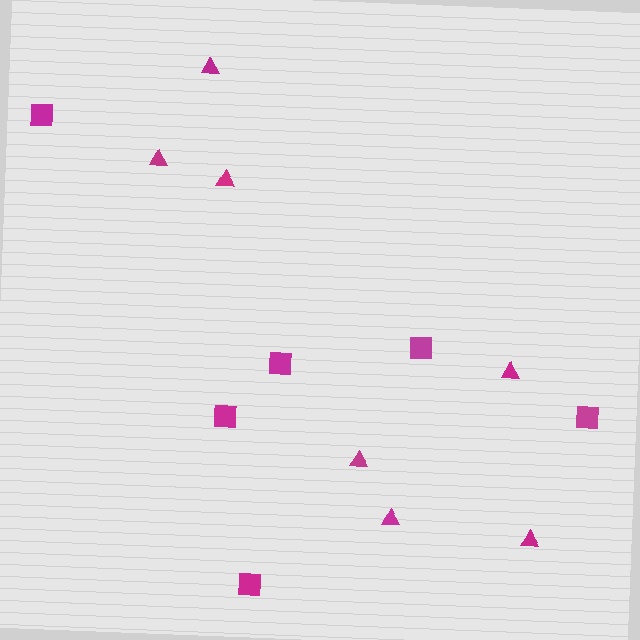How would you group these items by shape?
There are 2 groups: one group of triangles (7) and one group of squares (6).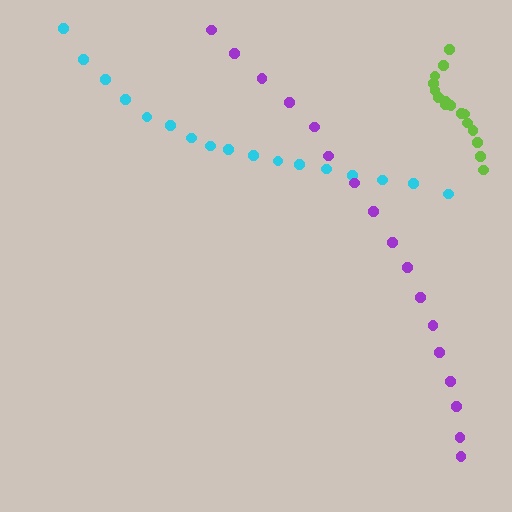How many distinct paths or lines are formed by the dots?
There are 3 distinct paths.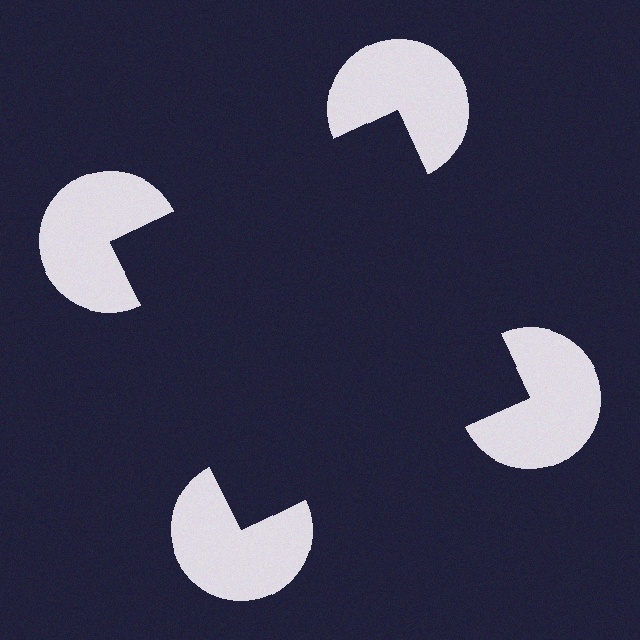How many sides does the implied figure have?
4 sides.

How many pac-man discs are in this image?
There are 4 — one at each vertex of the illusory square.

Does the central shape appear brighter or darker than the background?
It typically appears slightly darker than the background, even though no actual brightness change is drawn.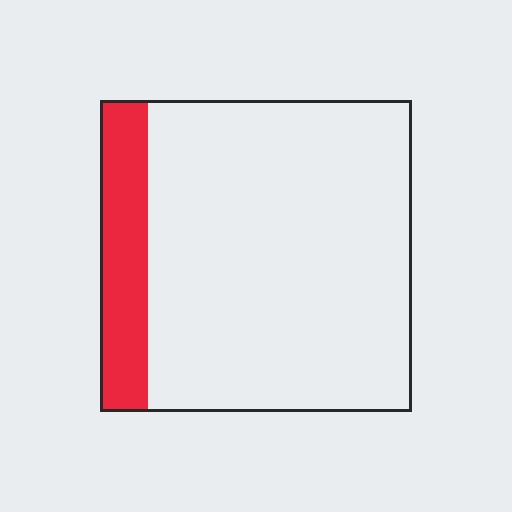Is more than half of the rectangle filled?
No.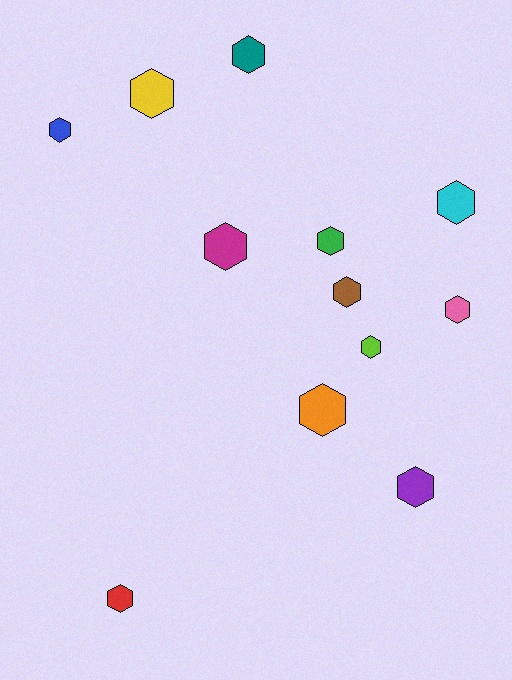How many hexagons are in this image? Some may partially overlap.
There are 12 hexagons.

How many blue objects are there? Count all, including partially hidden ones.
There is 1 blue object.